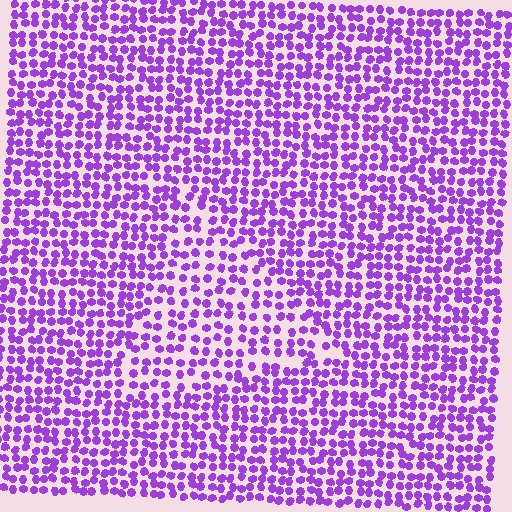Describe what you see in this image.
The image contains small purple elements arranged at two different densities. A triangle-shaped region is visible where the elements are less densely packed than the surrounding area.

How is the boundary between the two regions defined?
The boundary is defined by a change in element density (approximately 1.5x ratio). All elements are the same color, size, and shape.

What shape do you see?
I see a triangle.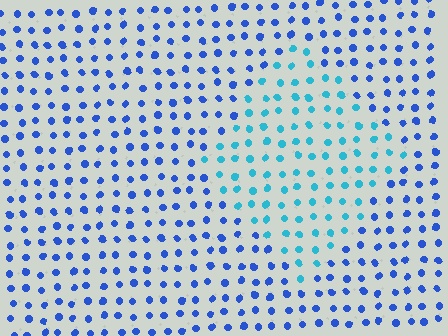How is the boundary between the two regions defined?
The boundary is defined purely by a slight shift in hue (about 36 degrees). Spacing, size, and orientation are identical on both sides.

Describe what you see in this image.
The image is filled with small blue elements in a uniform arrangement. A diamond-shaped region is visible where the elements are tinted to a slightly different hue, forming a subtle color boundary.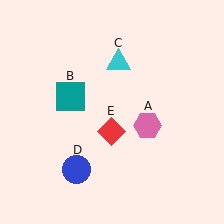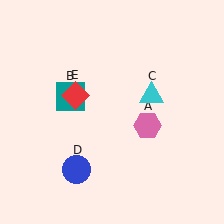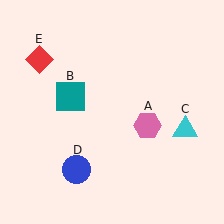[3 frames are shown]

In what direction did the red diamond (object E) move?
The red diamond (object E) moved up and to the left.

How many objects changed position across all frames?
2 objects changed position: cyan triangle (object C), red diamond (object E).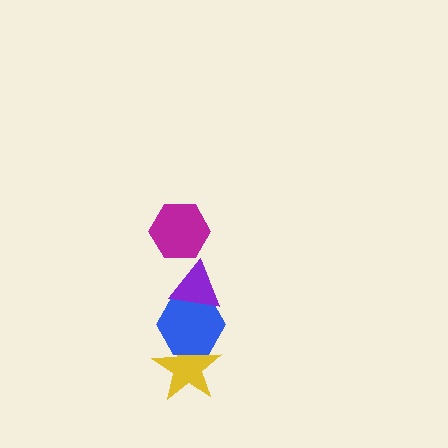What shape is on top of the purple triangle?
The magenta hexagon is on top of the purple triangle.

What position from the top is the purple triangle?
The purple triangle is 2nd from the top.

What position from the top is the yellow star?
The yellow star is 4th from the top.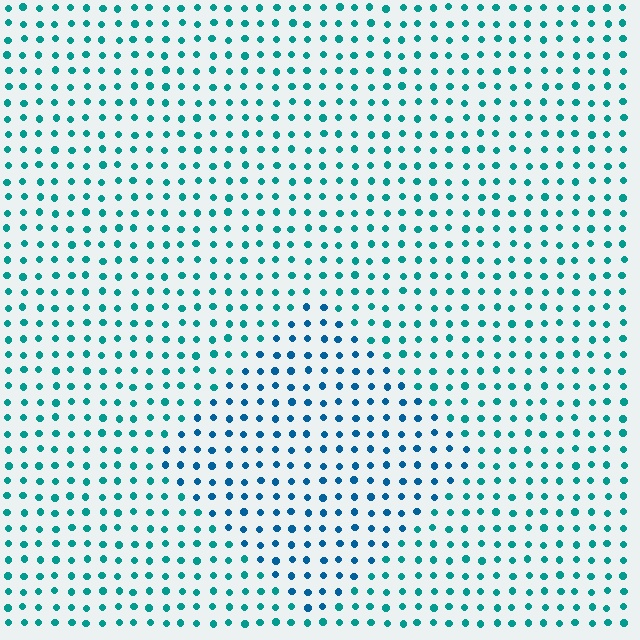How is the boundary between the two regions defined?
The boundary is defined purely by a slight shift in hue (about 29 degrees). Spacing, size, and orientation are identical on both sides.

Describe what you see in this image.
The image is filled with small teal elements in a uniform arrangement. A diamond-shaped region is visible where the elements are tinted to a slightly different hue, forming a subtle color boundary.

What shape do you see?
I see a diamond.